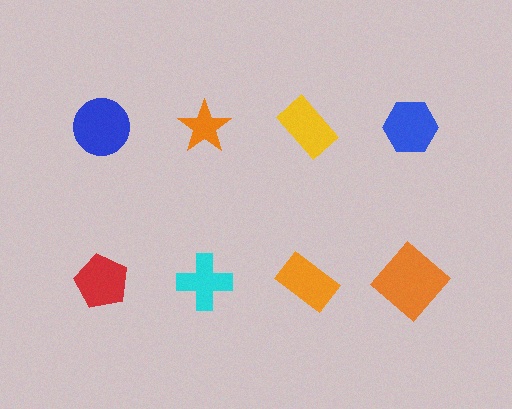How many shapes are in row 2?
4 shapes.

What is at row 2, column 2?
A cyan cross.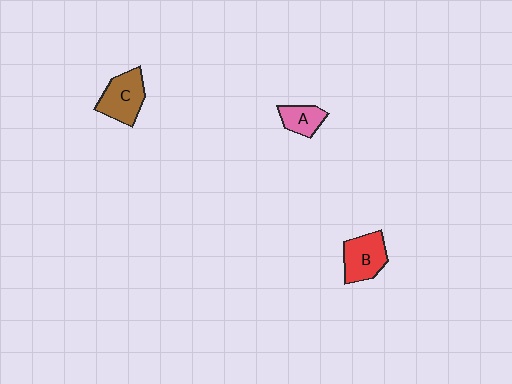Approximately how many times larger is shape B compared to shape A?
Approximately 1.5 times.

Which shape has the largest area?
Shape C (brown).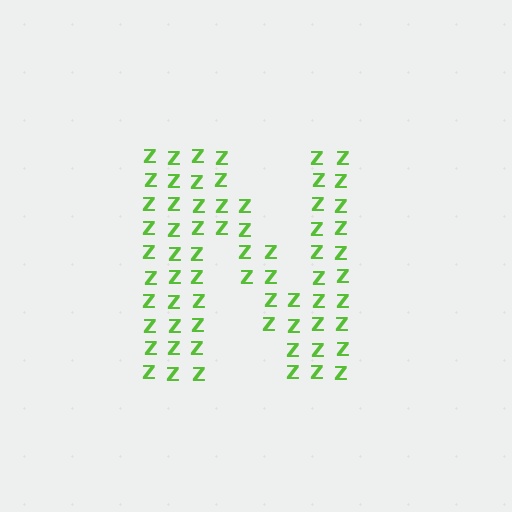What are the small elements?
The small elements are letter Z's.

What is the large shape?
The large shape is the letter N.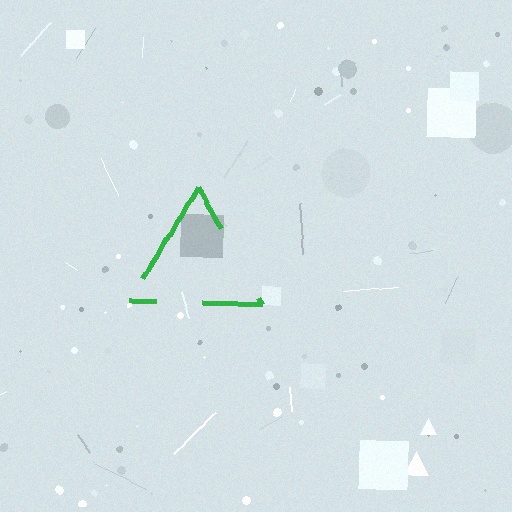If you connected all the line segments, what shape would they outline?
They would outline a triangle.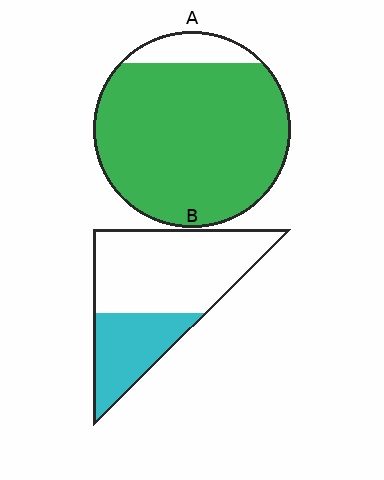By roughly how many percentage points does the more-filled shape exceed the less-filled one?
By roughly 55 percentage points (A over B).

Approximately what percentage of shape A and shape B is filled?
A is approximately 90% and B is approximately 35%.